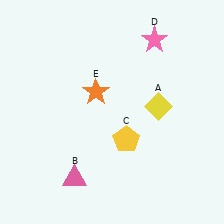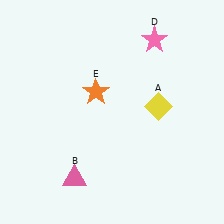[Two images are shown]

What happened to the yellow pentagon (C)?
The yellow pentagon (C) was removed in Image 2. It was in the bottom-right area of Image 1.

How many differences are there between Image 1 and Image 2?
There is 1 difference between the two images.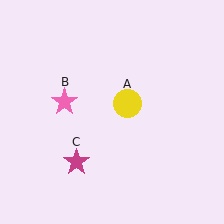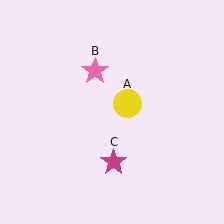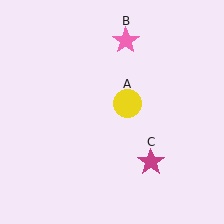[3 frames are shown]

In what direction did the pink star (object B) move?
The pink star (object B) moved up and to the right.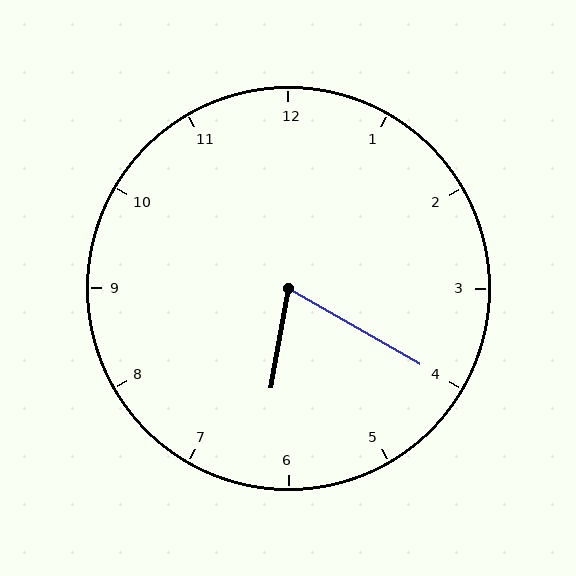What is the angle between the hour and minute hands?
Approximately 70 degrees.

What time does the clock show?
6:20.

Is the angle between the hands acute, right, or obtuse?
It is acute.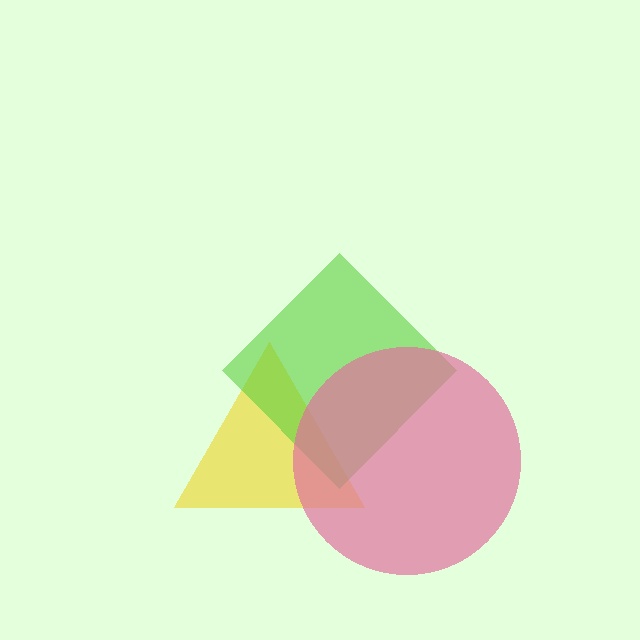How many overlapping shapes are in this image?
There are 3 overlapping shapes in the image.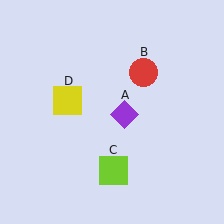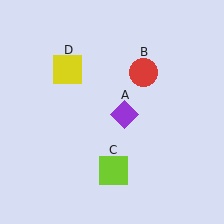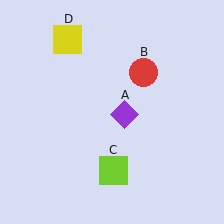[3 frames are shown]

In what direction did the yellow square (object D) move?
The yellow square (object D) moved up.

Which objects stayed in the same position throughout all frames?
Purple diamond (object A) and red circle (object B) and lime square (object C) remained stationary.